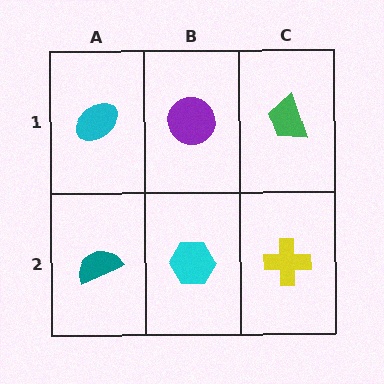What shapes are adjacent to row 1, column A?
A teal semicircle (row 2, column A), a purple circle (row 1, column B).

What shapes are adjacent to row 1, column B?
A cyan hexagon (row 2, column B), a cyan ellipse (row 1, column A), a green trapezoid (row 1, column C).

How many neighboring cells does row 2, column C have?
2.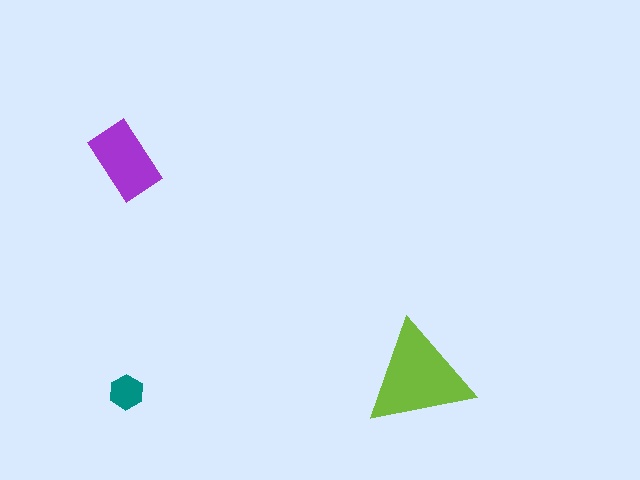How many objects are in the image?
There are 3 objects in the image.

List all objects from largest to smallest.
The lime triangle, the purple rectangle, the teal hexagon.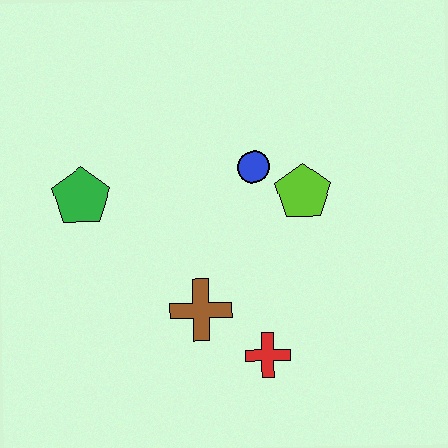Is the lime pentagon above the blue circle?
No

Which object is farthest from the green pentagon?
The red cross is farthest from the green pentagon.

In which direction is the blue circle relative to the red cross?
The blue circle is above the red cross.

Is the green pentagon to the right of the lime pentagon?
No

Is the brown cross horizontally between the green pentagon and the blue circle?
Yes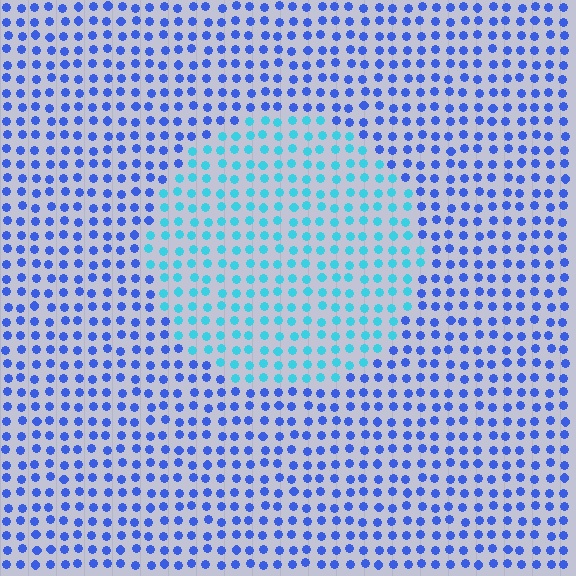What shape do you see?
I see a circle.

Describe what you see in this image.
The image is filled with small blue elements in a uniform arrangement. A circle-shaped region is visible where the elements are tinted to a slightly different hue, forming a subtle color boundary.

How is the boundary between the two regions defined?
The boundary is defined purely by a slight shift in hue (about 41 degrees). Spacing, size, and orientation are identical on both sides.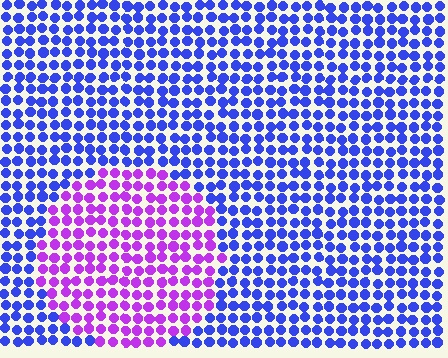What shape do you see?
I see a circle.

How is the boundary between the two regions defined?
The boundary is defined purely by a slight shift in hue (about 52 degrees). Spacing, size, and orientation are identical on both sides.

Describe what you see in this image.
The image is filled with small blue elements in a uniform arrangement. A circle-shaped region is visible where the elements are tinted to a slightly different hue, forming a subtle color boundary.